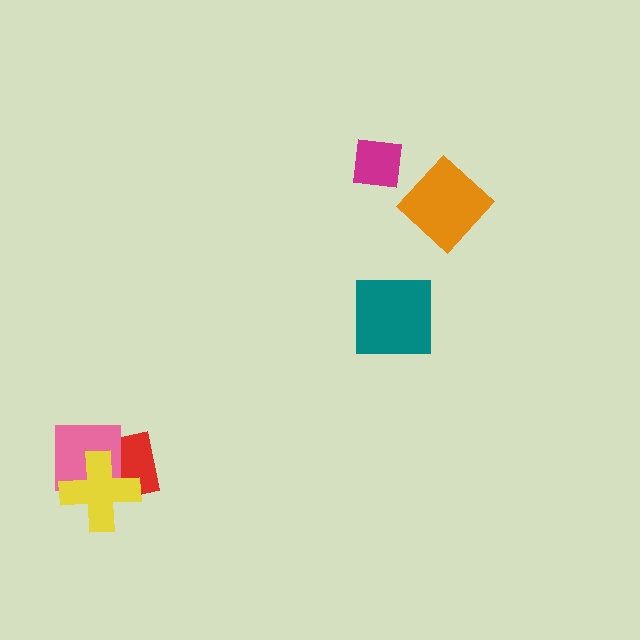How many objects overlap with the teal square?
0 objects overlap with the teal square.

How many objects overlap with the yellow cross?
2 objects overlap with the yellow cross.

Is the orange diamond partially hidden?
No, no other shape covers it.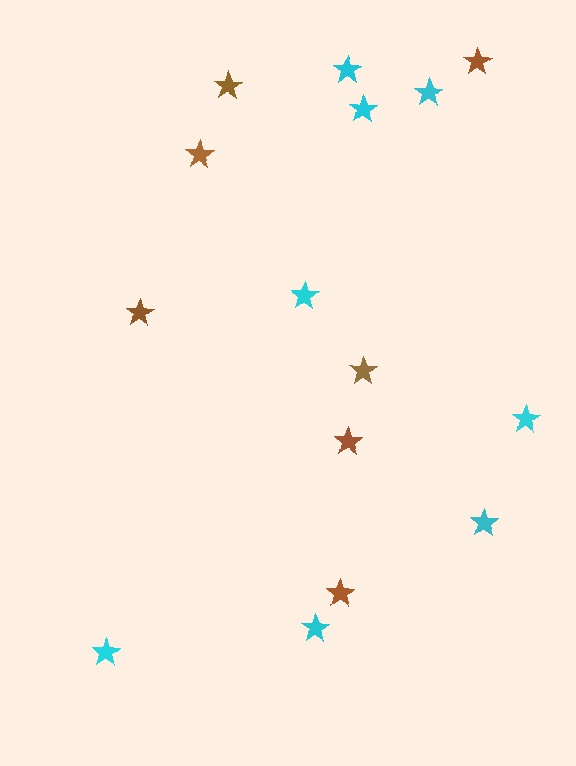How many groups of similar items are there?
There are 2 groups: one group of brown stars (7) and one group of cyan stars (8).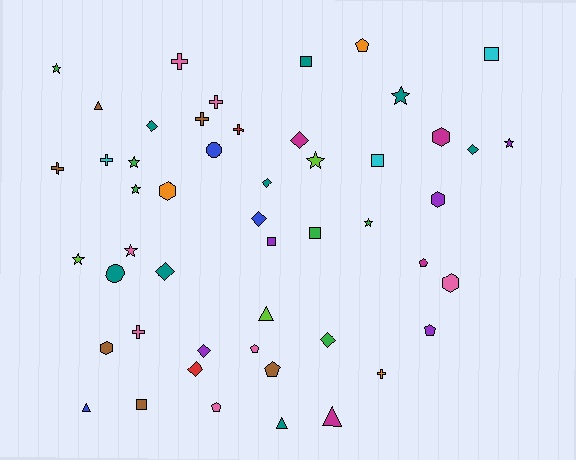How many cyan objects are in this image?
There are 3 cyan objects.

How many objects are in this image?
There are 50 objects.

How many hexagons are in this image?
There are 5 hexagons.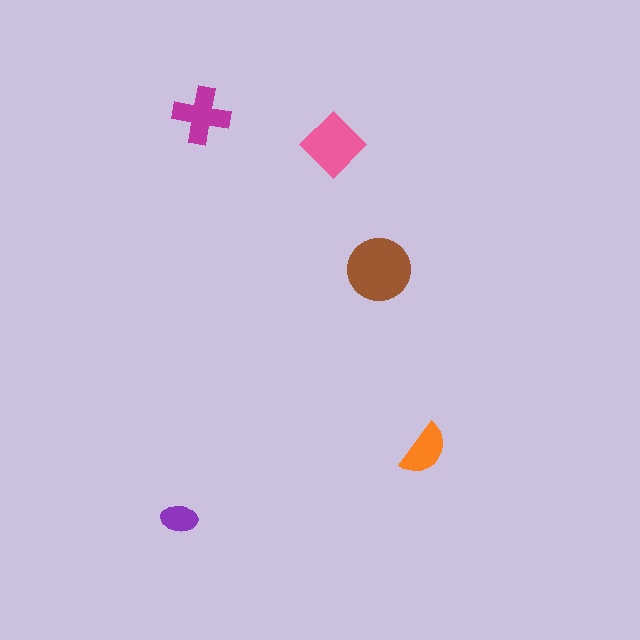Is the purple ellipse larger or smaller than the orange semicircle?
Smaller.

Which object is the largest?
The brown circle.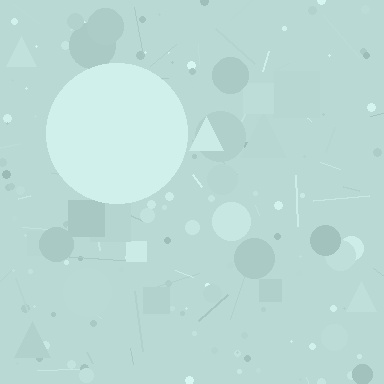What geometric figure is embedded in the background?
A circle is embedded in the background.